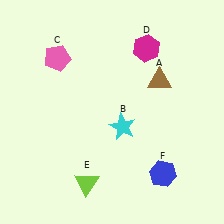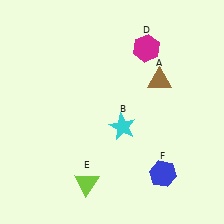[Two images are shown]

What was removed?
The pink pentagon (C) was removed in Image 2.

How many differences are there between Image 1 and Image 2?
There is 1 difference between the two images.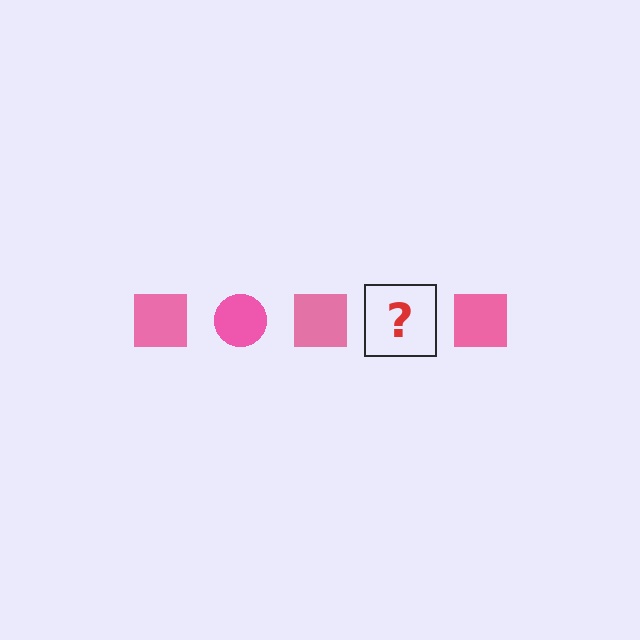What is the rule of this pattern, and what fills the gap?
The rule is that the pattern cycles through square, circle shapes in pink. The gap should be filled with a pink circle.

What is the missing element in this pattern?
The missing element is a pink circle.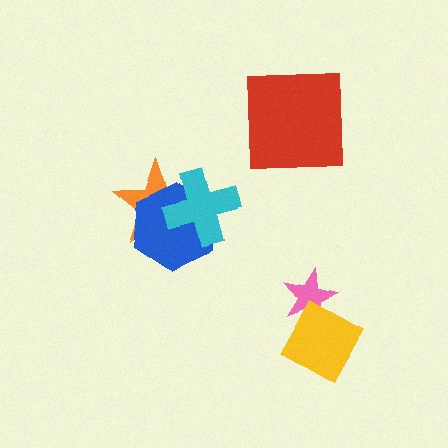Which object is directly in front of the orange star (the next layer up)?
The blue hexagon is directly in front of the orange star.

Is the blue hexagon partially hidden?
Yes, it is partially covered by another shape.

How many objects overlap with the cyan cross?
2 objects overlap with the cyan cross.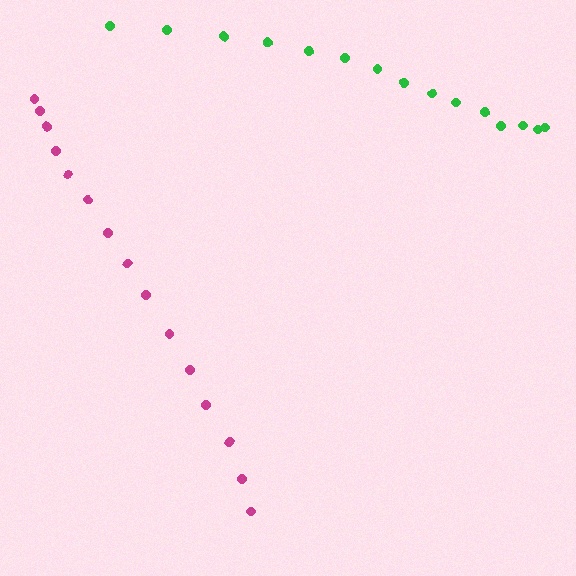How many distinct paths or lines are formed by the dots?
There are 2 distinct paths.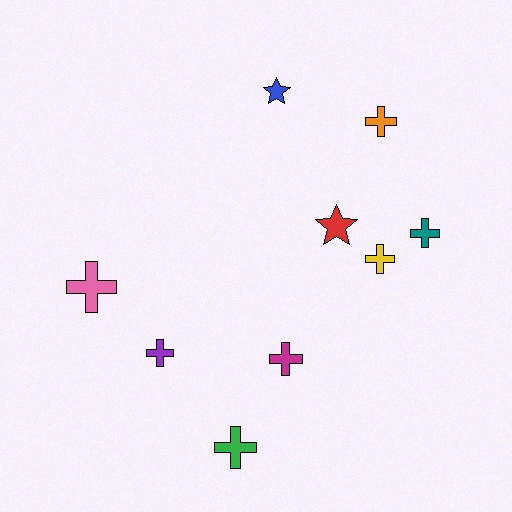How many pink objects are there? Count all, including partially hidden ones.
There is 1 pink object.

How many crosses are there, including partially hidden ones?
There are 7 crosses.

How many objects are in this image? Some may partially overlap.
There are 9 objects.